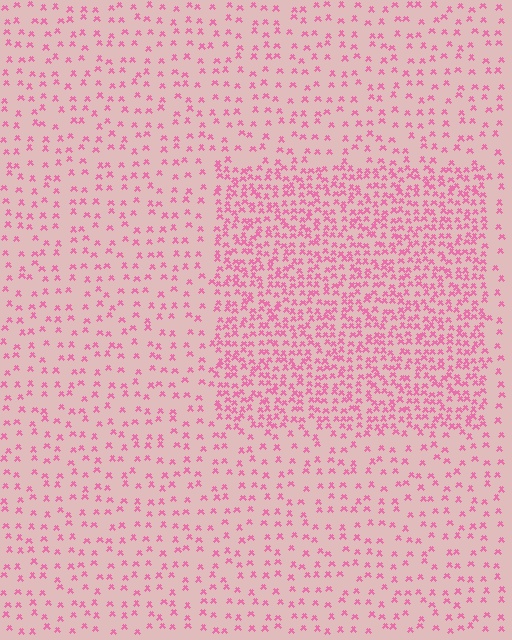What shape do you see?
I see a rectangle.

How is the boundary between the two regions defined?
The boundary is defined by a change in element density (approximately 2.5x ratio). All elements are the same color, size, and shape.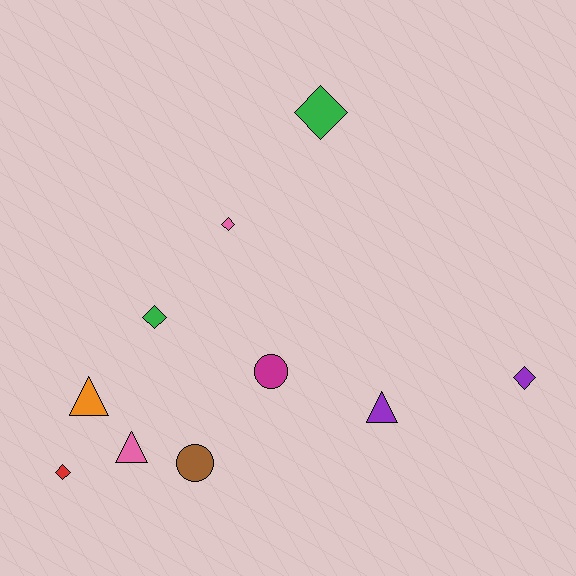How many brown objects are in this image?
There is 1 brown object.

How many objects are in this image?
There are 10 objects.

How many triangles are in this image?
There are 3 triangles.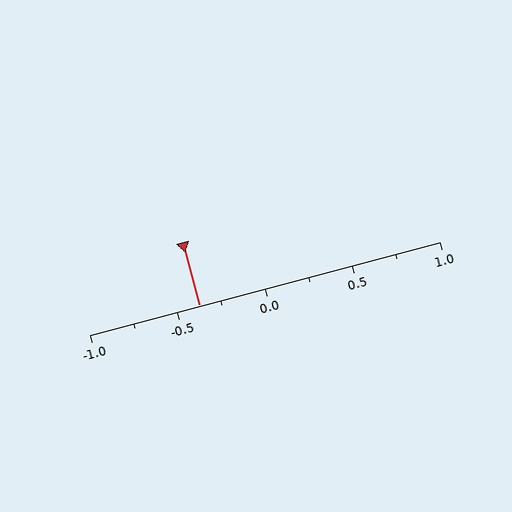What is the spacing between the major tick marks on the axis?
The major ticks are spaced 0.5 apart.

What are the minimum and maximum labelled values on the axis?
The axis runs from -1.0 to 1.0.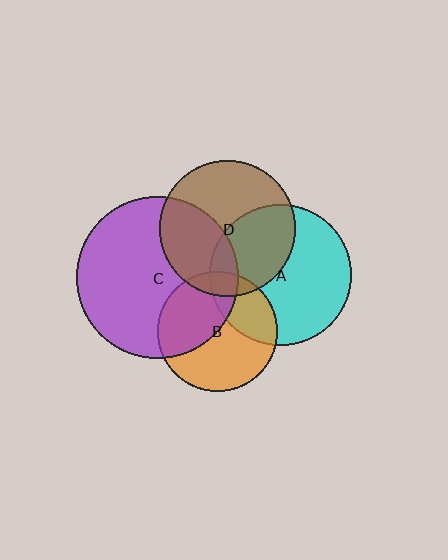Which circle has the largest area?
Circle C (purple).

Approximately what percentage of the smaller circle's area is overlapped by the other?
Approximately 30%.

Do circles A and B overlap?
Yes.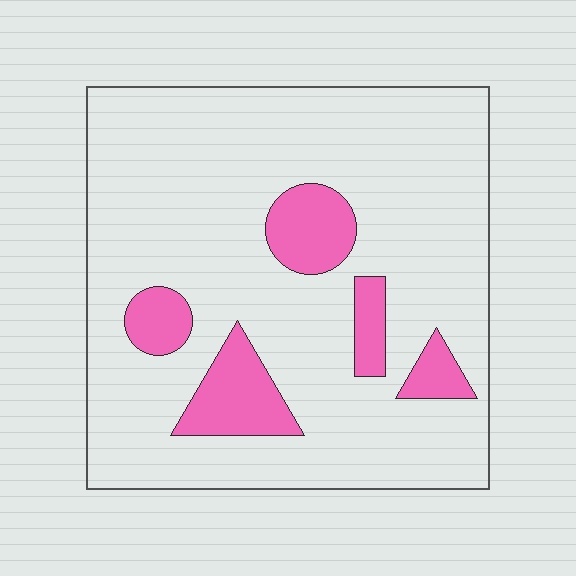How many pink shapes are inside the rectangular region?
5.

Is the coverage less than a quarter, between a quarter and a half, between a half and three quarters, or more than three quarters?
Less than a quarter.